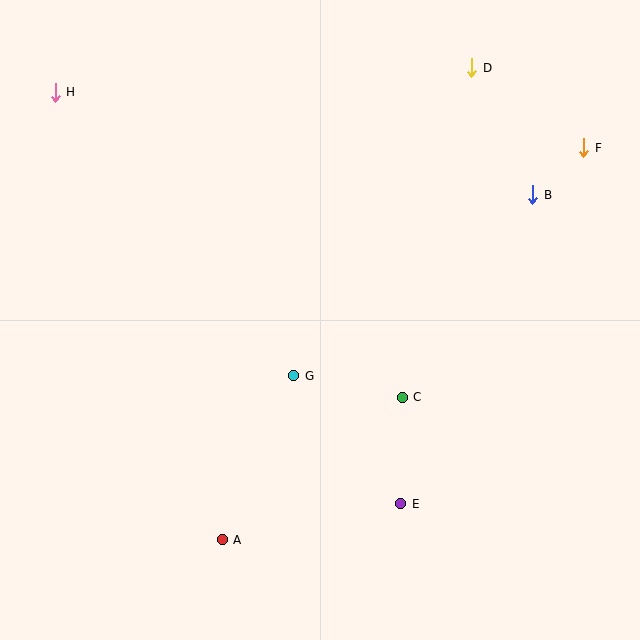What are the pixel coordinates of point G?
Point G is at (294, 376).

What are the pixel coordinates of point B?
Point B is at (533, 195).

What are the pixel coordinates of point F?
Point F is at (584, 148).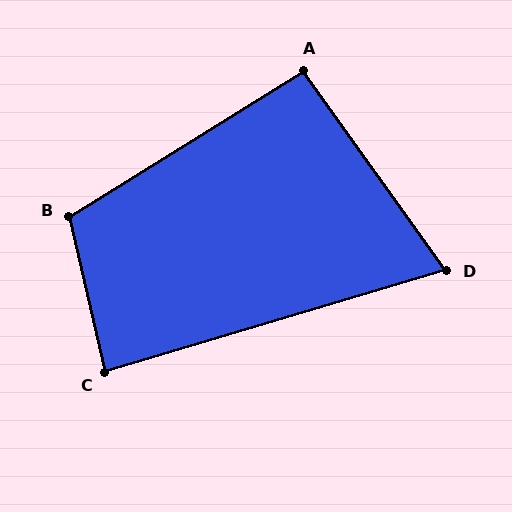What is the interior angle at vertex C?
Approximately 86 degrees (approximately right).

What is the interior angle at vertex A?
Approximately 94 degrees (approximately right).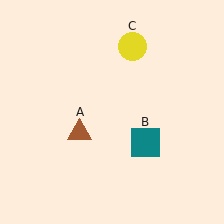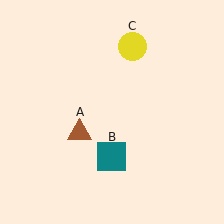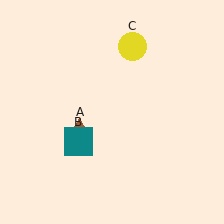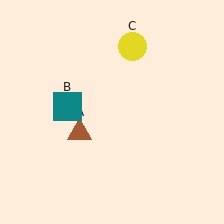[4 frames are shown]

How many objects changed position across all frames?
1 object changed position: teal square (object B).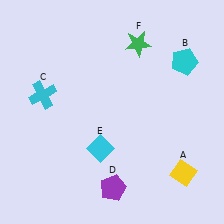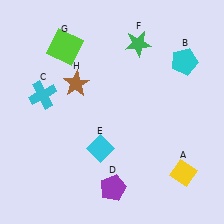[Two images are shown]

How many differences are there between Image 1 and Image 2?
There are 2 differences between the two images.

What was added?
A lime square (G), a brown star (H) were added in Image 2.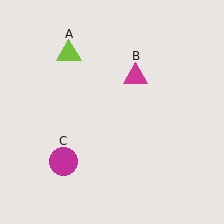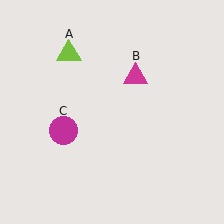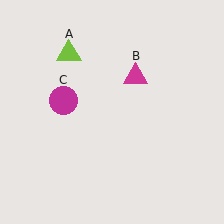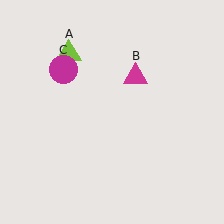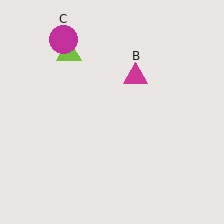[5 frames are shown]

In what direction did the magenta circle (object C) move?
The magenta circle (object C) moved up.